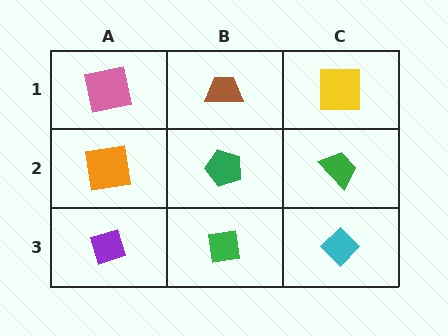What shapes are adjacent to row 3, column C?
A green trapezoid (row 2, column C), a green square (row 3, column B).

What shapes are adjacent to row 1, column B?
A green pentagon (row 2, column B), a pink square (row 1, column A), a yellow square (row 1, column C).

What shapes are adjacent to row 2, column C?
A yellow square (row 1, column C), a cyan diamond (row 3, column C), a green pentagon (row 2, column B).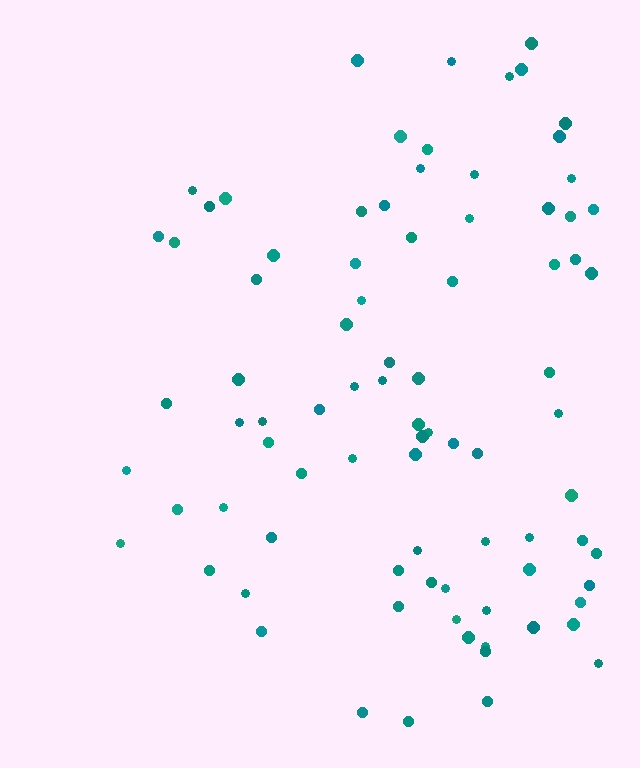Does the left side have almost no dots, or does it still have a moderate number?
Still a moderate number, just noticeably fewer than the right.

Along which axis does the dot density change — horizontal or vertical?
Horizontal.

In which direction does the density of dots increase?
From left to right, with the right side densest.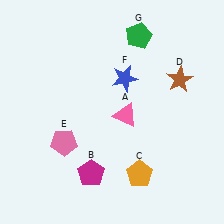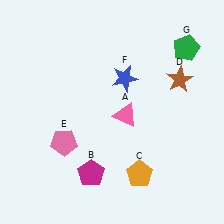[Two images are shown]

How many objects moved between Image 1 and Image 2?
1 object moved between the two images.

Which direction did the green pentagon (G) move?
The green pentagon (G) moved right.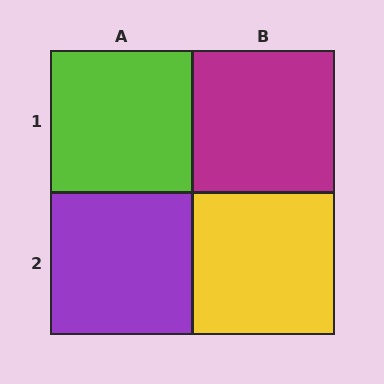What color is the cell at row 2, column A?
Purple.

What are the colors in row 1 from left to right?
Lime, magenta.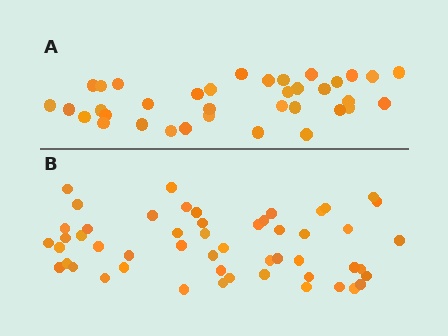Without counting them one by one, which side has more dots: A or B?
Region B (the bottom region) has more dots.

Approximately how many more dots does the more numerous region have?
Region B has approximately 15 more dots than region A.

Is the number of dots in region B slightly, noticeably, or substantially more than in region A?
Region B has noticeably more, but not dramatically so. The ratio is roughly 1.4 to 1.